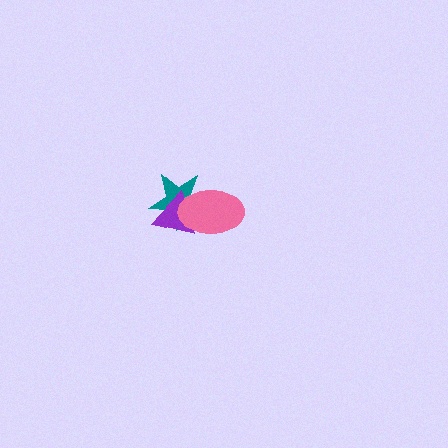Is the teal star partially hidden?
Yes, it is partially covered by another shape.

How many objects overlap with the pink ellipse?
2 objects overlap with the pink ellipse.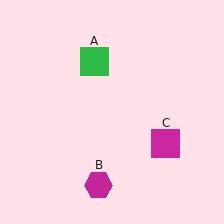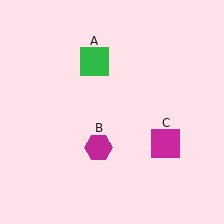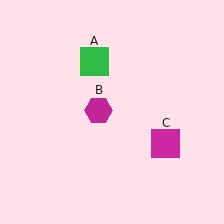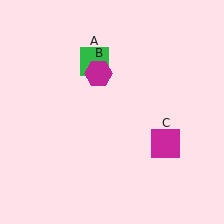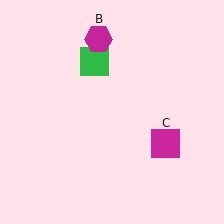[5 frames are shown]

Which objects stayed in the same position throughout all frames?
Green square (object A) and magenta square (object C) remained stationary.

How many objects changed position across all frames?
1 object changed position: magenta hexagon (object B).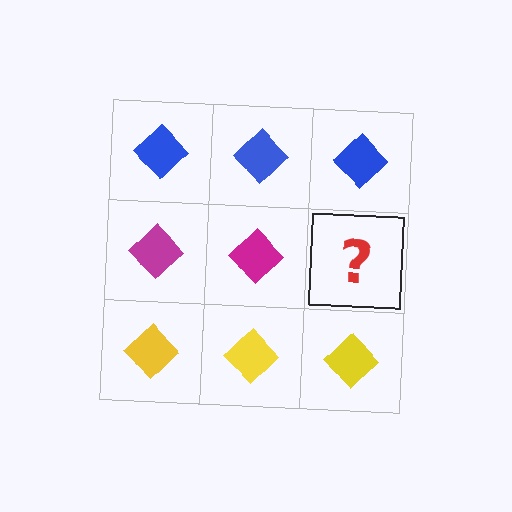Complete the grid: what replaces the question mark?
The question mark should be replaced with a magenta diamond.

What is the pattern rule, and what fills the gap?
The rule is that each row has a consistent color. The gap should be filled with a magenta diamond.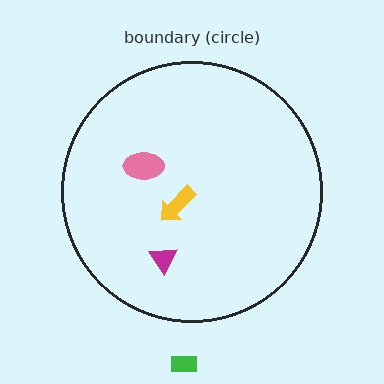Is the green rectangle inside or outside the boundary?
Outside.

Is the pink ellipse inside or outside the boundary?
Inside.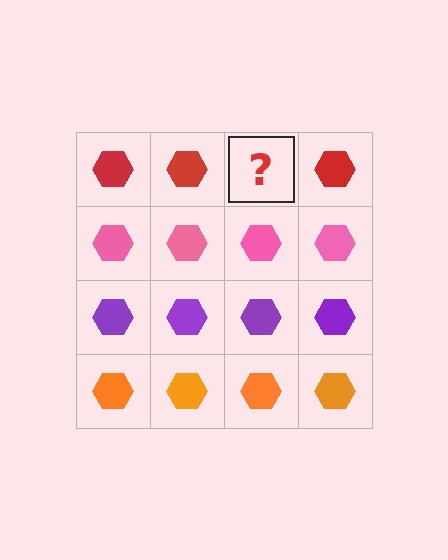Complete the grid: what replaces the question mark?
The question mark should be replaced with a red hexagon.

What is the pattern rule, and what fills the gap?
The rule is that each row has a consistent color. The gap should be filled with a red hexagon.